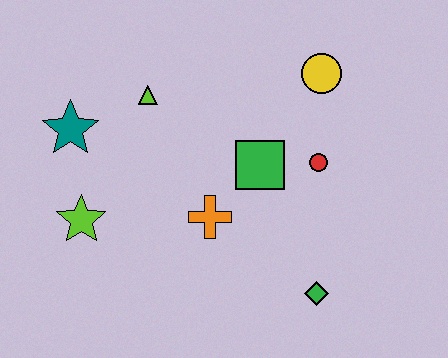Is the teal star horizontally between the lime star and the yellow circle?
No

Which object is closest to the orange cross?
The green square is closest to the orange cross.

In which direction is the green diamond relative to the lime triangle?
The green diamond is below the lime triangle.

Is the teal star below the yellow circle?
Yes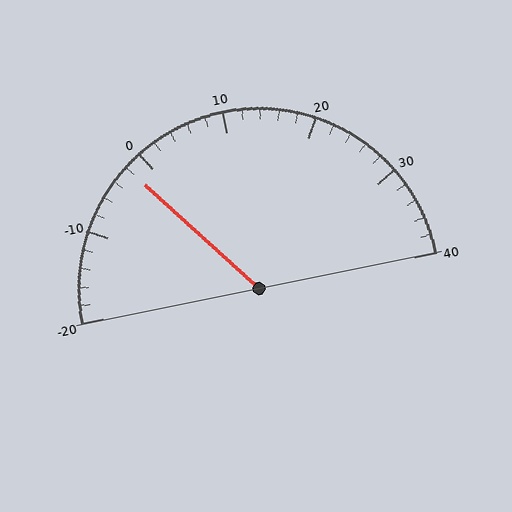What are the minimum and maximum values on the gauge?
The gauge ranges from -20 to 40.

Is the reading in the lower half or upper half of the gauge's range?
The reading is in the lower half of the range (-20 to 40).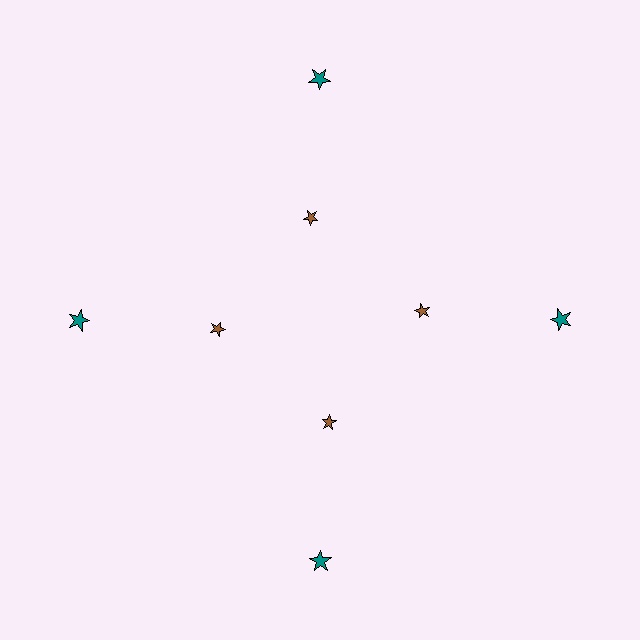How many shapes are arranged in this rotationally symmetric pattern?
There are 8 shapes, arranged in 4 groups of 2.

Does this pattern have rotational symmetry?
Yes, this pattern has 4-fold rotational symmetry. It looks the same after rotating 90 degrees around the center.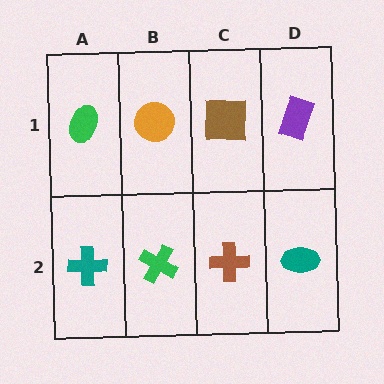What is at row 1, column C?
A brown square.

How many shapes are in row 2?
4 shapes.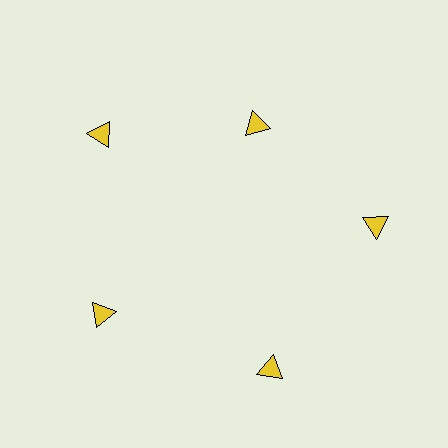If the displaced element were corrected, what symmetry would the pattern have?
It would have 5-fold rotational symmetry — the pattern would map onto itself every 72 degrees.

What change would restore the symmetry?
The symmetry would be restored by moving it outward, back onto the ring so that all 5 triangles sit at equal angles and equal distance from the center.